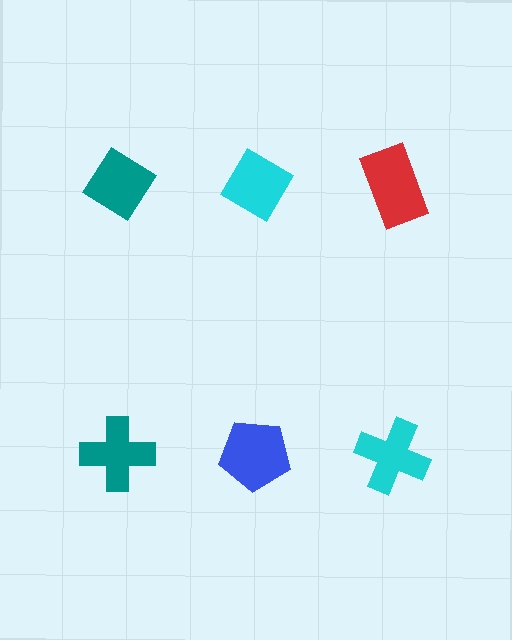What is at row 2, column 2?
A blue pentagon.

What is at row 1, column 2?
A cyan diamond.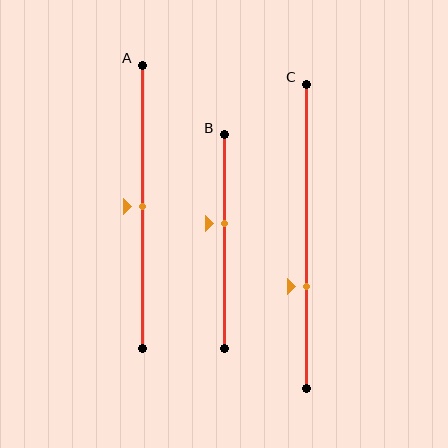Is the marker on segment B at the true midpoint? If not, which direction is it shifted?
No, the marker on segment B is shifted upward by about 8% of the segment length.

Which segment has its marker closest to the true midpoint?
Segment A has its marker closest to the true midpoint.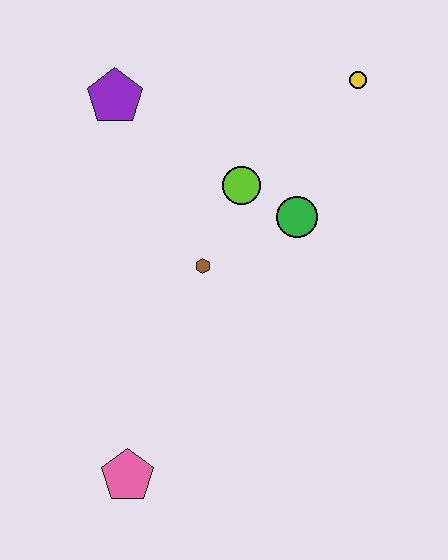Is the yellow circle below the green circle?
No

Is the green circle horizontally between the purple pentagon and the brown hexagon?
No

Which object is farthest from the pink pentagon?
The yellow circle is farthest from the pink pentagon.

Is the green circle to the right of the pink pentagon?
Yes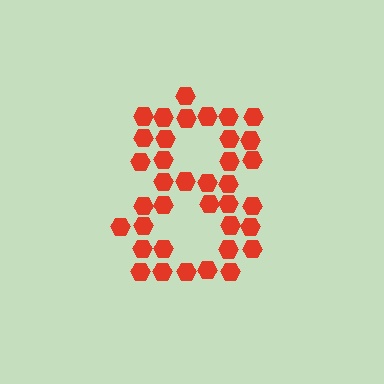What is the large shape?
The large shape is the digit 8.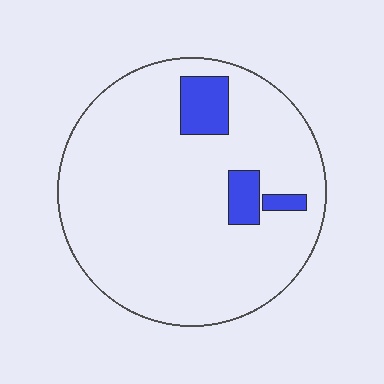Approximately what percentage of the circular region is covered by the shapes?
Approximately 10%.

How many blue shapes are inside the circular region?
3.